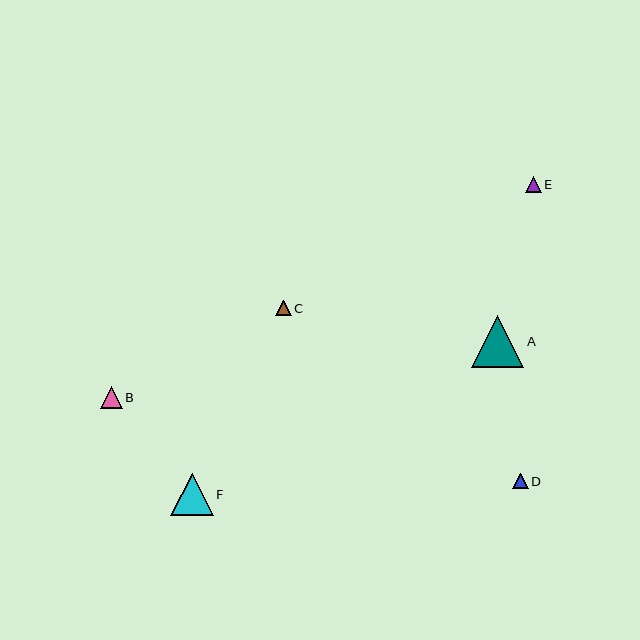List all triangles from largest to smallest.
From largest to smallest: A, F, B, E, D, C.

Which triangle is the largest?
Triangle A is the largest with a size of approximately 53 pixels.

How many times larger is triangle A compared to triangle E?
Triangle A is approximately 3.3 times the size of triangle E.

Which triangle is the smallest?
Triangle C is the smallest with a size of approximately 15 pixels.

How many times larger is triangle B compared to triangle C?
Triangle B is approximately 1.4 times the size of triangle C.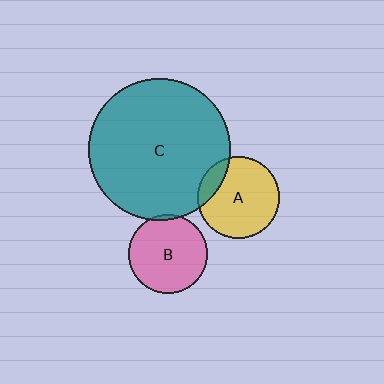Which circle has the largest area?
Circle C (teal).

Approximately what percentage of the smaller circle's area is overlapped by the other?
Approximately 5%.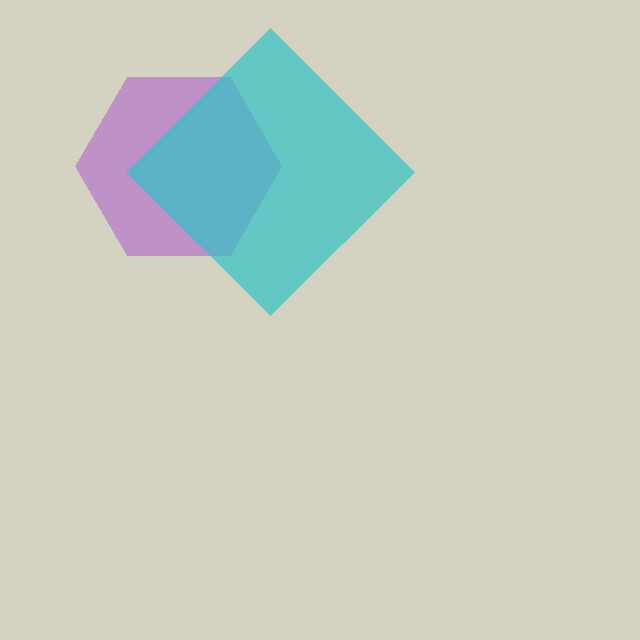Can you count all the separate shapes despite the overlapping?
Yes, there are 2 separate shapes.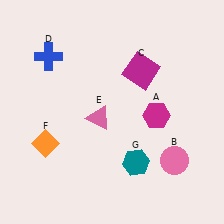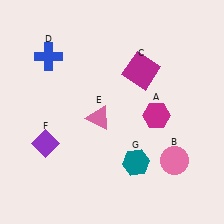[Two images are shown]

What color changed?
The diamond (F) changed from orange in Image 1 to purple in Image 2.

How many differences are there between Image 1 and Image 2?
There is 1 difference between the two images.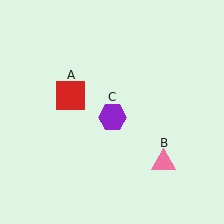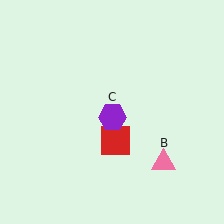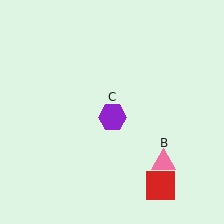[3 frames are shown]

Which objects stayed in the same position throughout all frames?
Pink triangle (object B) and purple hexagon (object C) remained stationary.